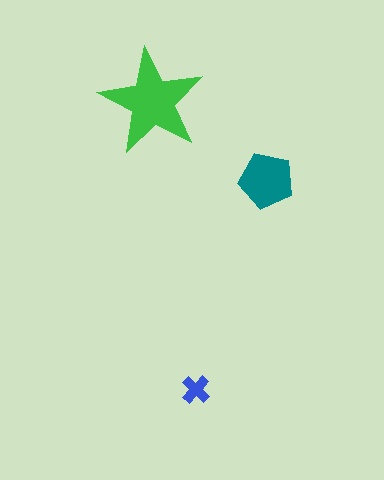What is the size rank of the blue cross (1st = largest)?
3rd.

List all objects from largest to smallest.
The green star, the teal pentagon, the blue cross.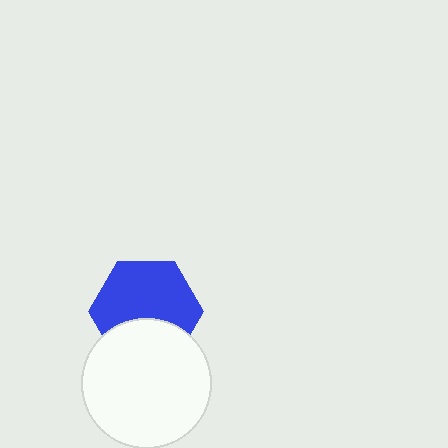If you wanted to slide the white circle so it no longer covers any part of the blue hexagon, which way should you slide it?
Slide it down — that is the most direct way to separate the two shapes.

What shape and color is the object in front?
The object in front is a white circle.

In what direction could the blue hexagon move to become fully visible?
The blue hexagon could move up. That would shift it out from behind the white circle entirely.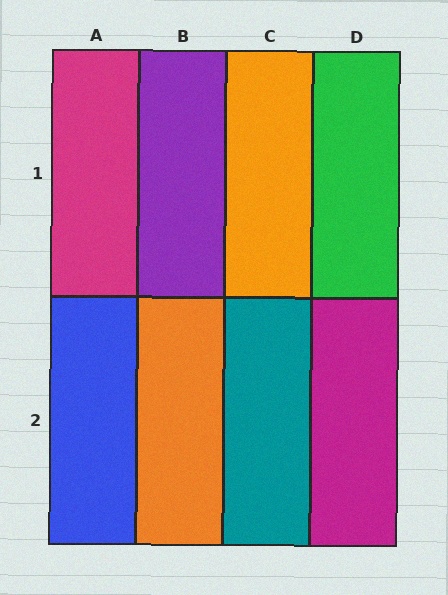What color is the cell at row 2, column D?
Magenta.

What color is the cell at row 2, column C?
Teal.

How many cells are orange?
2 cells are orange.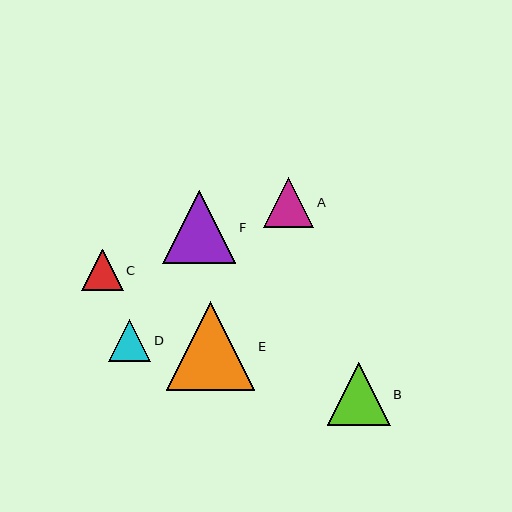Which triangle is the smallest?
Triangle C is the smallest with a size of approximately 42 pixels.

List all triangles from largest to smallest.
From largest to smallest: E, F, B, A, D, C.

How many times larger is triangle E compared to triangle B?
Triangle E is approximately 1.4 times the size of triangle B.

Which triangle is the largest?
Triangle E is the largest with a size of approximately 88 pixels.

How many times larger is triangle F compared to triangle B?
Triangle F is approximately 1.2 times the size of triangle B.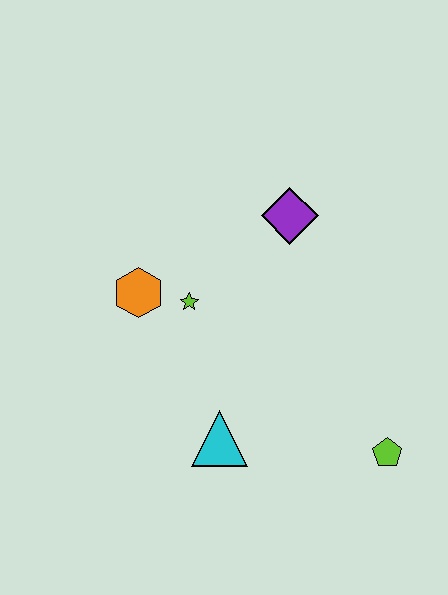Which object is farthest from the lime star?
The lime pentagon is farthest from the lime star.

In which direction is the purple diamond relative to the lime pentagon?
The purple diamond is above the lime pentagon.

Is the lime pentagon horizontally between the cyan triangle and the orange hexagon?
No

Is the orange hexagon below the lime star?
No